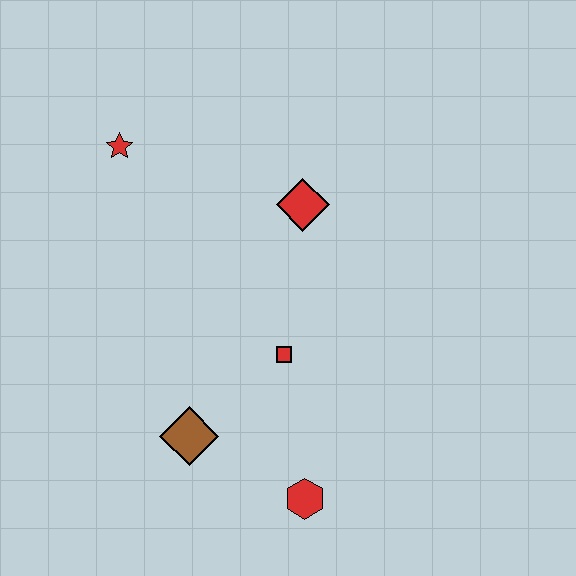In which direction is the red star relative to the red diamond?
The red star is to the left of the red diamond.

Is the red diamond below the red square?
No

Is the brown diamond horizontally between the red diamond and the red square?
No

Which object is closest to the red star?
The red diamond is closest to the red star.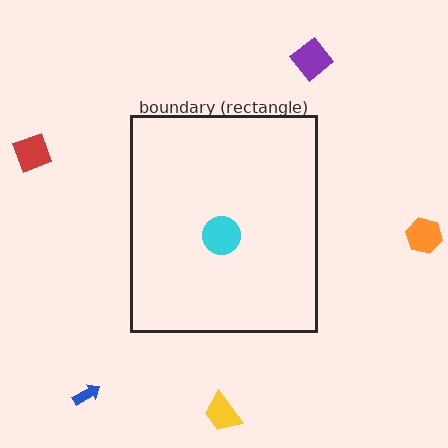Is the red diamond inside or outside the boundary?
Outside.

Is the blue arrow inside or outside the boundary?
Outside.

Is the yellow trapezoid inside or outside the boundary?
Outside.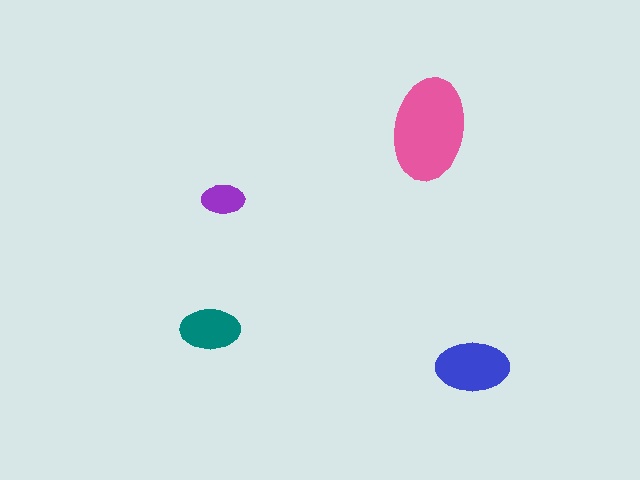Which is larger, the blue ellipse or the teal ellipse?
The blue one.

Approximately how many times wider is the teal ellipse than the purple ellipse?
About 1.5 times wider.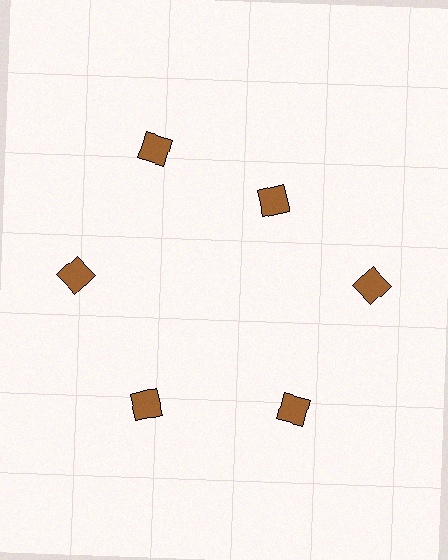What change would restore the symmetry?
The symmetry would be restored by moving it outward, back onto the ring so that all 6 diamonds sit at equal angles and equal distance from the center.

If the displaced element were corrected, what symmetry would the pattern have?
It would have 6-fold rotational symmetry — the pattern would map onto itself every 60 degrees.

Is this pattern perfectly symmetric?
No. The 6 brown diamonds are arranged in a ring, but one element near the 1 o'clock position is pulled inward toward the center, breaking the 6-fold rotational symmetry.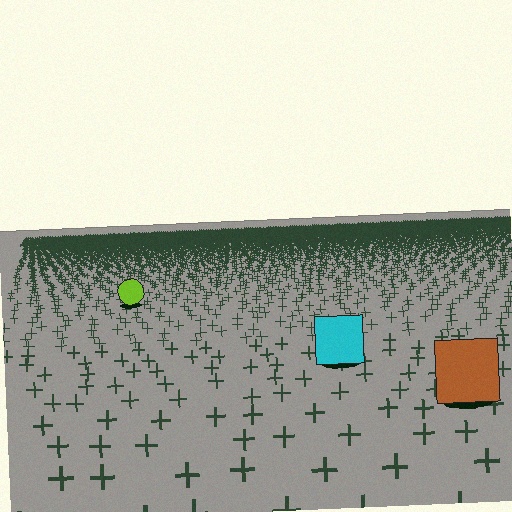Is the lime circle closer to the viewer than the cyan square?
No. The cyan square is closer — you can tell from the texture gradient: the ground texture is coarser near it.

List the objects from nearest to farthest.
From nearest to farthest: the brown square, the cyan square, the lime circle.